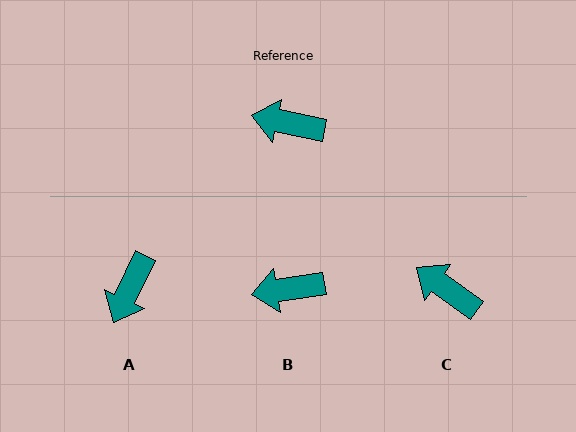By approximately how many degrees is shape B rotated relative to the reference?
Approximately 20 degrees counter-clockwise.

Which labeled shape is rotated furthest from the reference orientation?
A, about 76 degrees away.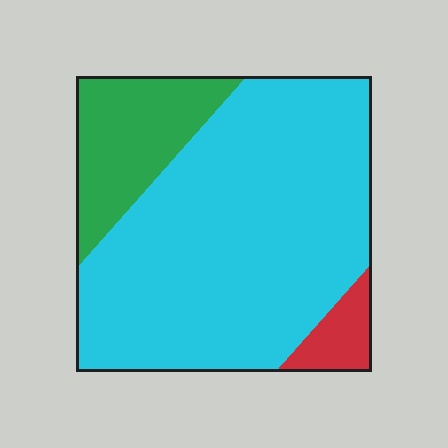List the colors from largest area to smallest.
From largest to smallest: cyan, green, red.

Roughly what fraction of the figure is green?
Green takes up about one fifth (1/5) of the figure.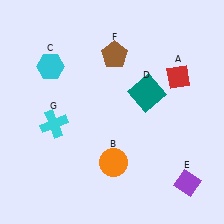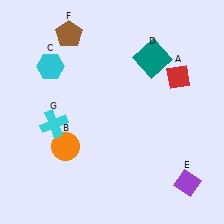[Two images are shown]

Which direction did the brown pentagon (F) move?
The brown pentagon (F) moved left.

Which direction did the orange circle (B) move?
The orange circle (B) moved left.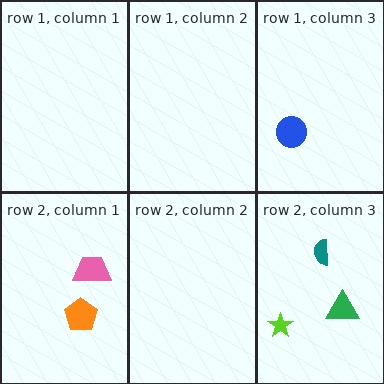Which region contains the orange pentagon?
The row 2, column 1 region.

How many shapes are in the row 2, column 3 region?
3.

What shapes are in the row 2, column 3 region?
The teal semicircle, the green triangle, the lime star.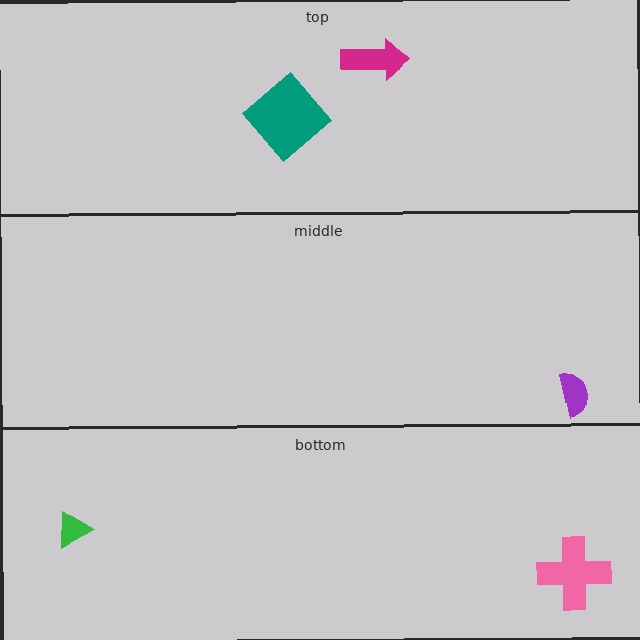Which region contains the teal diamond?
The top region.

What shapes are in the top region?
The teal diamond, the magenta arrow.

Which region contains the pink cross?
The bottom region.